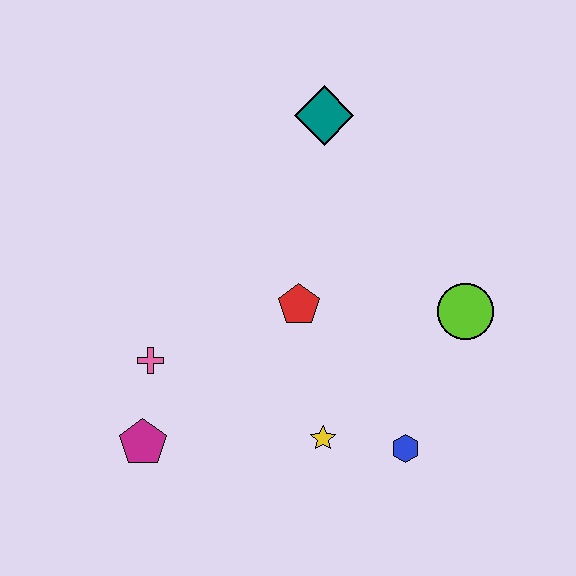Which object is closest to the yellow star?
The blue hexagon is closest to the yellow star.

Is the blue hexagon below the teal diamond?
Yes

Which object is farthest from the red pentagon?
The magenta pentagon is farthest from the red pentagon.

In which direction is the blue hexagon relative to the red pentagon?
The blue hexagon is below the red pentagon.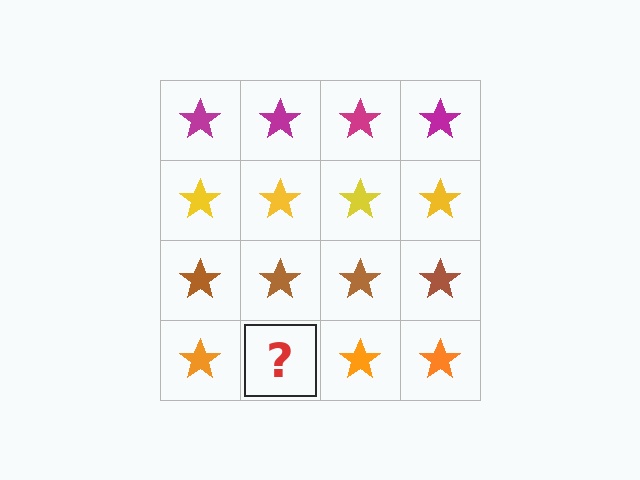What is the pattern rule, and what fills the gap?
The rule is that each row has a consistent color. The gap should be filled with an orange star.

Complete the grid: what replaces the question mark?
The question mark should be replaced with an orange star.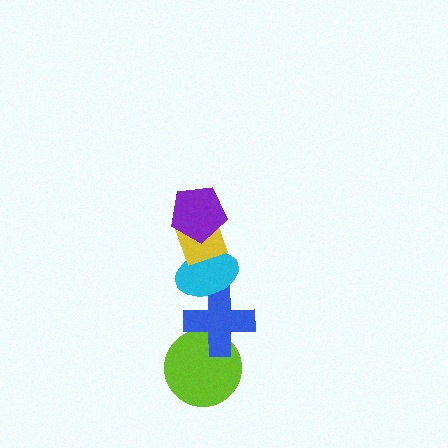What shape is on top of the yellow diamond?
The purple pentagon is on top of the yellow diamond.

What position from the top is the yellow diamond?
The yellow diamond is 2nd from the top.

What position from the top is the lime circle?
The lime circle is 5th from the top.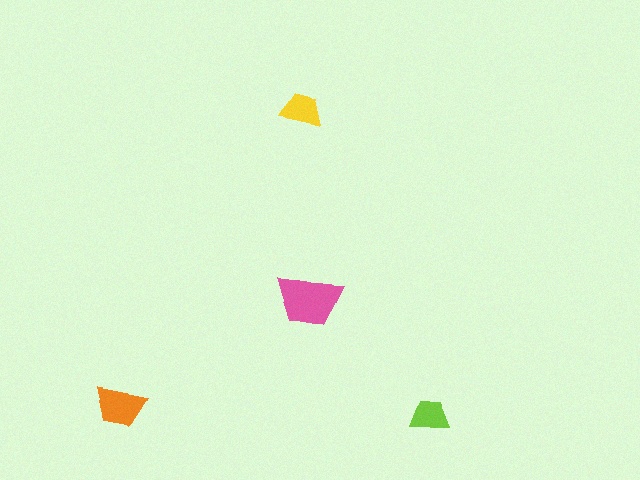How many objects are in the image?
There are 4 objects in the image.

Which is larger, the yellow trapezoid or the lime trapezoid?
The yellow one.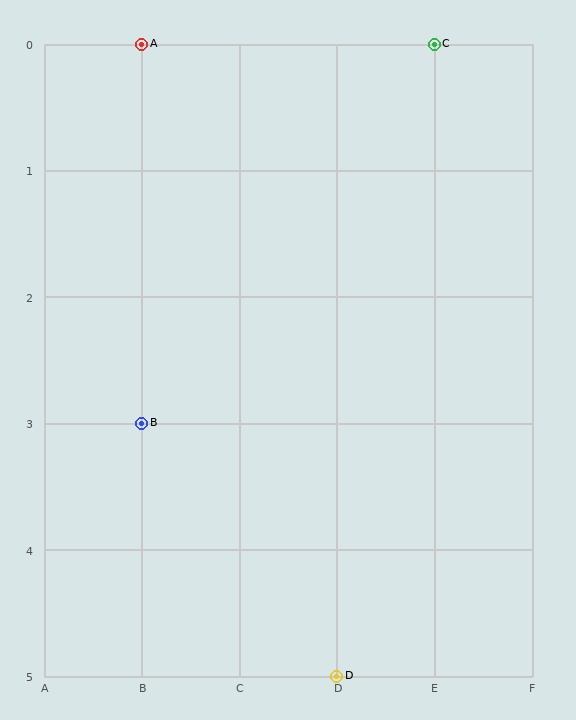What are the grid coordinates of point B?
Point B is at grid coordinates (B, 3).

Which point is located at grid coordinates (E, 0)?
Point C is at (E, 0).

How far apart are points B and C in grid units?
Points B and C are 3 columns and 3 rows apart (about 4.2 grid units diagonally).